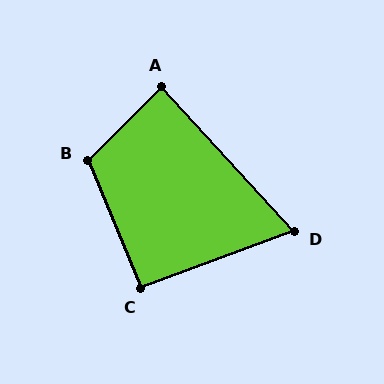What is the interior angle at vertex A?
Approximately 88 degrees (approximately right).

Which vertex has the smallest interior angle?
D, at approximately 68 degrees.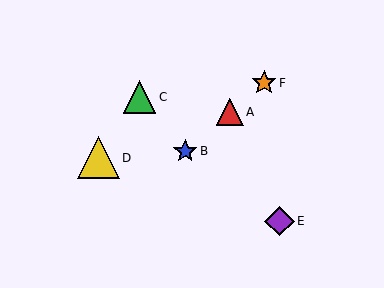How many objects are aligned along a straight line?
3 objects (A, B, F) are aligned along a straight line.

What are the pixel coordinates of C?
Object C is at (139, 97).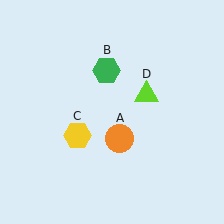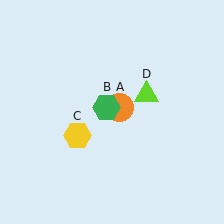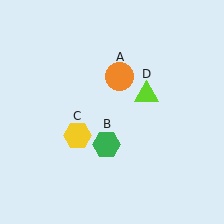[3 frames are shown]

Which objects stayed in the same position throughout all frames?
Yellow hexagon (object C) and lime triangle (object D) remained stationary.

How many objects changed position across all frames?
2 objects changed position: orange circle (object A), green hexagon (object B).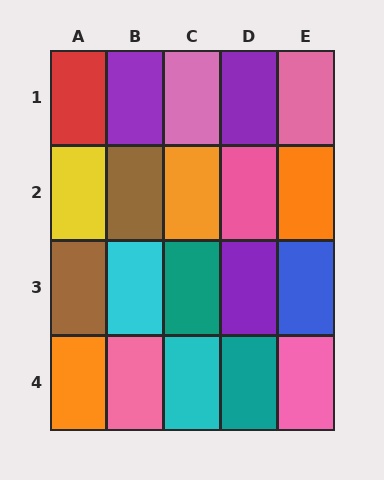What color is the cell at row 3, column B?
Cyan.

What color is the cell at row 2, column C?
Orange.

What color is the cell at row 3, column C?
Teal.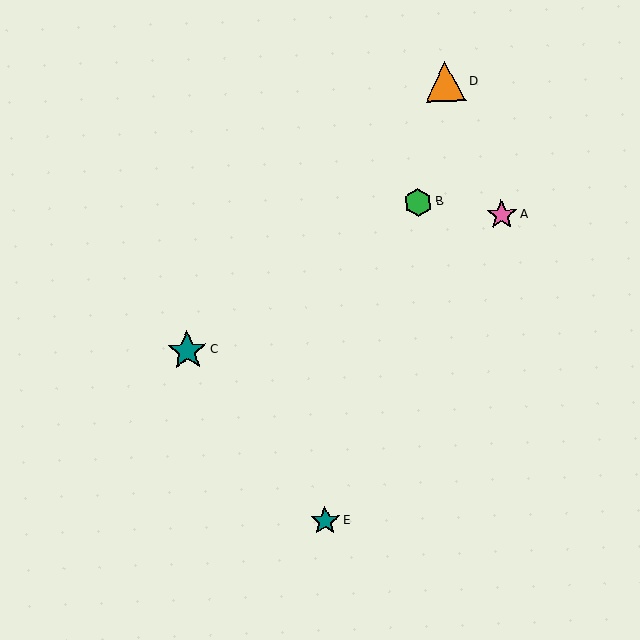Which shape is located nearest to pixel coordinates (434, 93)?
The orange triangle (labeled D) at (446, 82) is nearest to that location.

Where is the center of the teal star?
The center of the teal star is at (187, 350).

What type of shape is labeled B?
Shape B is a green hexagon.